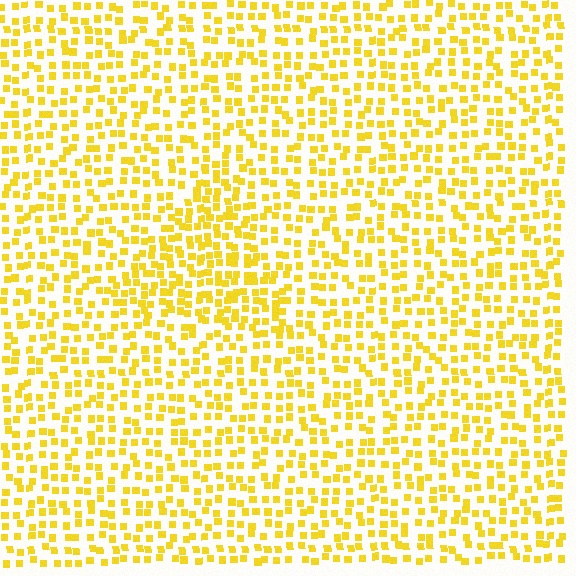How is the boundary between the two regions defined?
The boundary is defined by a change in element density (approximately 1.6x ratio). All elements are the same color, size, and shape.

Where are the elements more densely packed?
The elements are more densely packed inside the triangle boundary.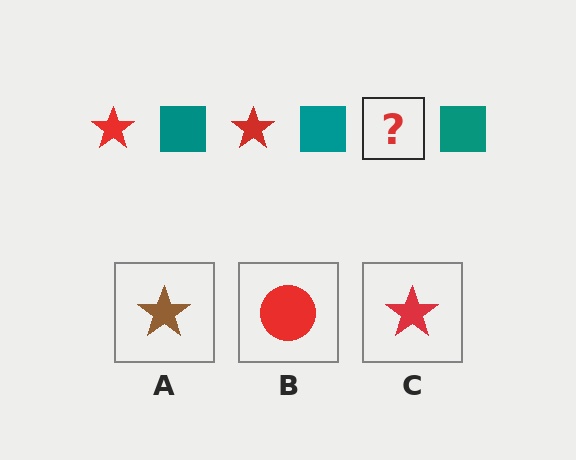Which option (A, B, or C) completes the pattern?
C.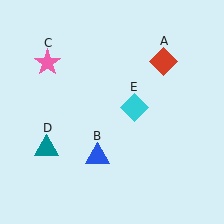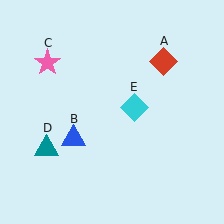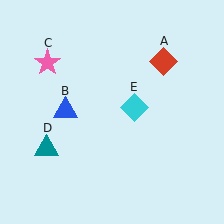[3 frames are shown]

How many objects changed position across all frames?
1 object changed position: blue triangle (object B).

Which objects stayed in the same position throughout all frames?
Red diamond (object A) and pink star (object C) and teal triangle (object D) and cyan diamond (object E) remained stationary.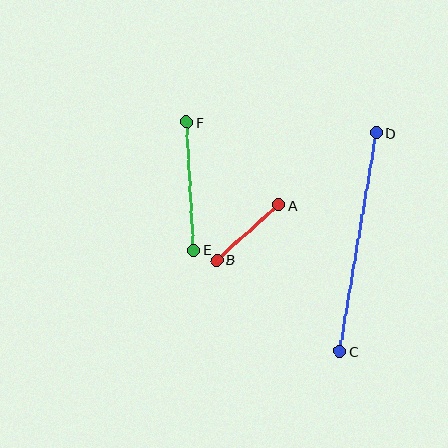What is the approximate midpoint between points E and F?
The midpoint is at approximately (190, 186) pixels.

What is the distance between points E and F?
The distance is approximately 128 pixels.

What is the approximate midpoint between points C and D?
The midpoint is at approximately (358, 242) pixels.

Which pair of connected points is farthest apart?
Points C and D are farthest apart.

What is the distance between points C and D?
The distance is approximately 222 pixels.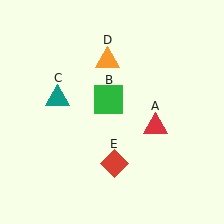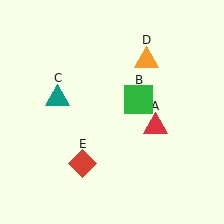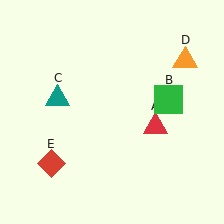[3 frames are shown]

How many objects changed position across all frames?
3 objects changed position: green square (object B), orange triangle (object D), red diamond (object E).